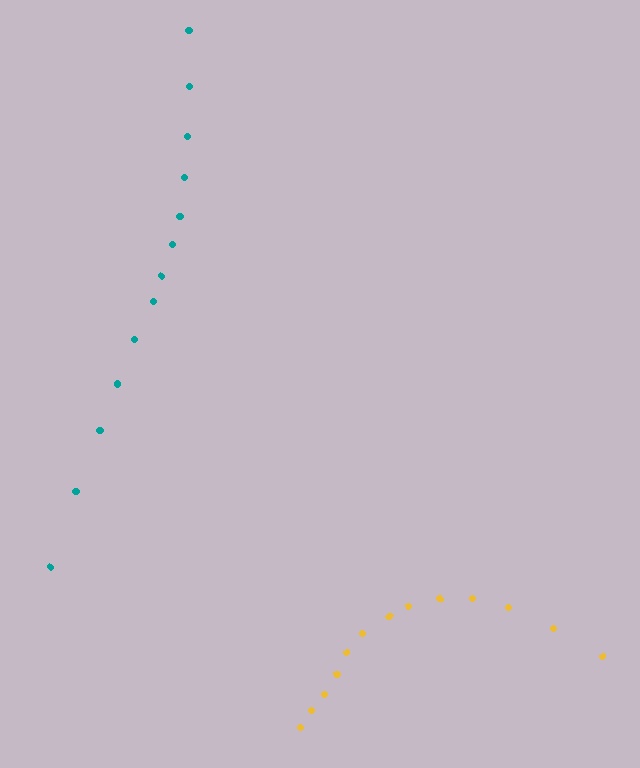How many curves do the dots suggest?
There are 2 distinct paths.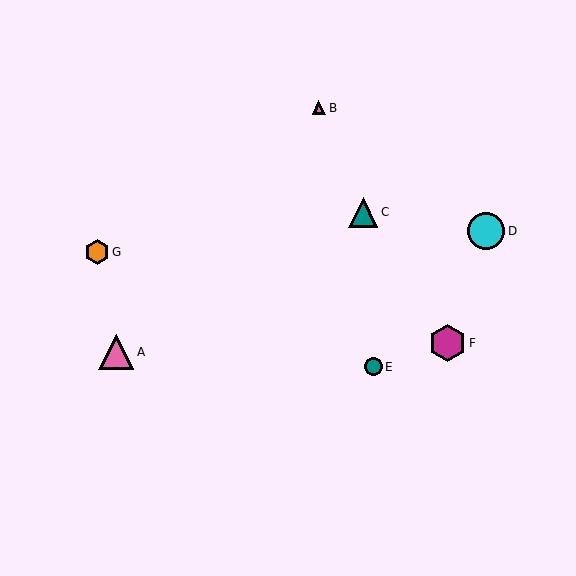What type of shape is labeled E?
Shape E is a teal circle.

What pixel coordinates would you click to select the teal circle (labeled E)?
Click at (374, 367) to select the teal circle E.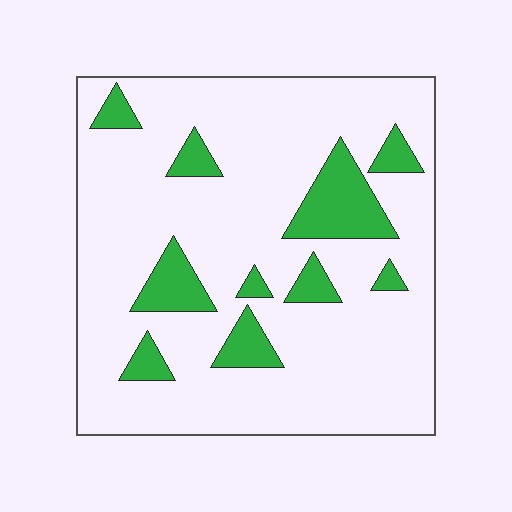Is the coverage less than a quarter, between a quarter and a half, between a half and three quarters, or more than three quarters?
Less than a quarter.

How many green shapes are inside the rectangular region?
10.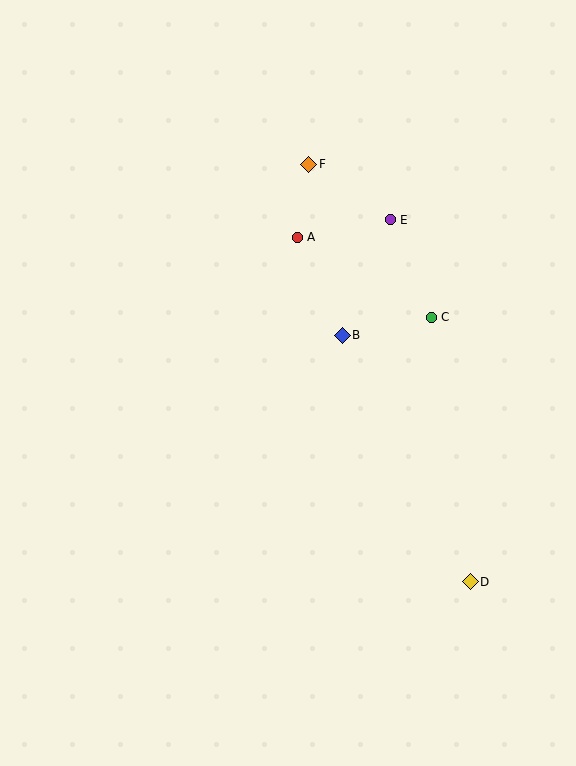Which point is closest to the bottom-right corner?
Point D is closest to the bottom-right corner.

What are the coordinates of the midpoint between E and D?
The midpoint between E and D is at (430, 401).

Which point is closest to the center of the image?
Point B at (342, 335) is closest to the center.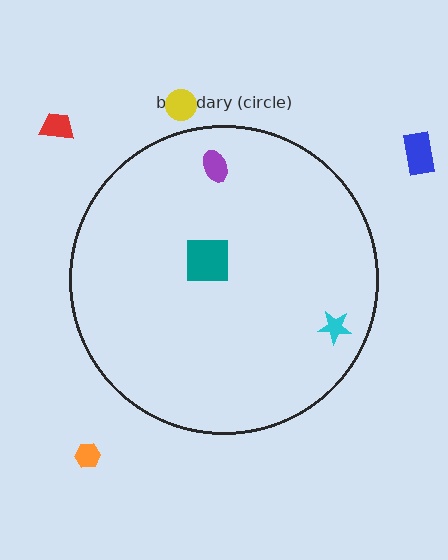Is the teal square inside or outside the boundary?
Inside.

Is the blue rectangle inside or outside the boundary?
Outside.